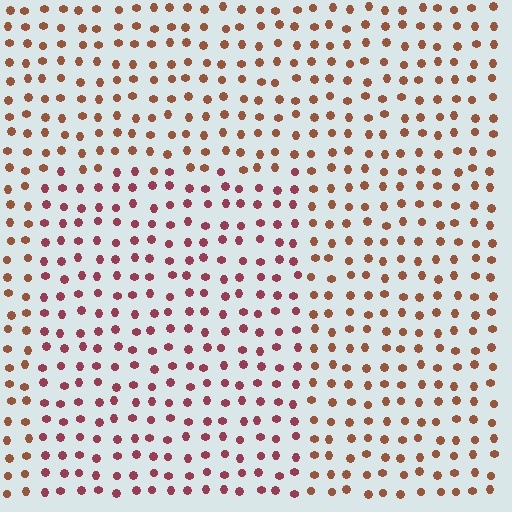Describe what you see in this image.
The image is filled with small brown elements in a uniform arrangement. A rectangle-shaped region is visible where the elements are tinted to a slightly different hue, forming a subtle color boundary.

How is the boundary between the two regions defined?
The boundary is defined purely by a slight shift in hue (about 31 degrees). Spacing, size, and orientation are identical on both sides.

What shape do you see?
I see a rectangle.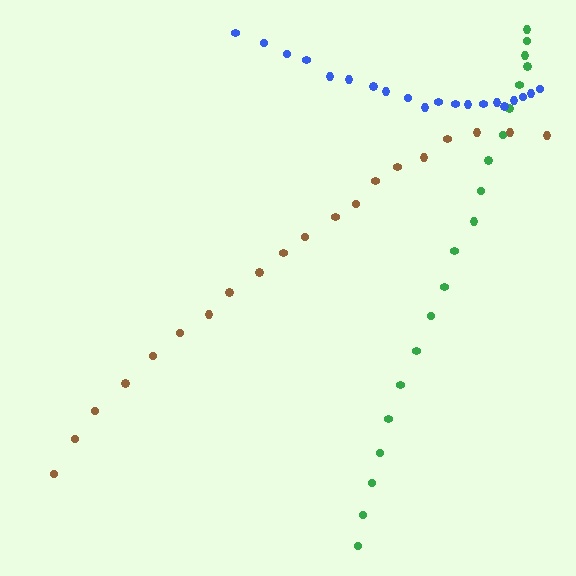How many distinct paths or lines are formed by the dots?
There are 3 distinct paths.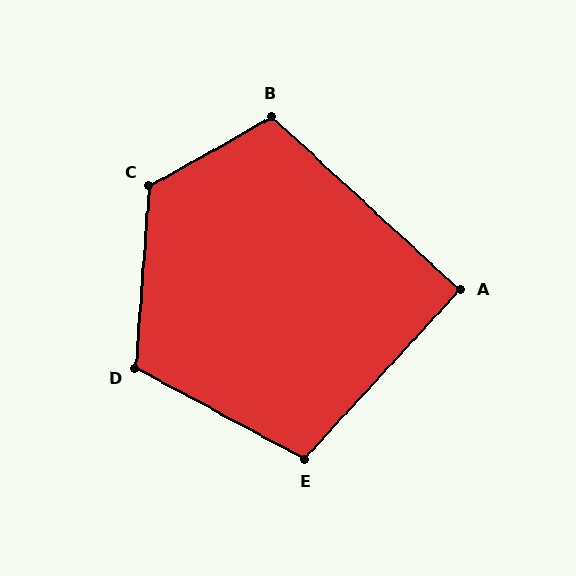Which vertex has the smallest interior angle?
A, at approximately 90 degrees.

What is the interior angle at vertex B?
Approximately 108 degrees (obtuse).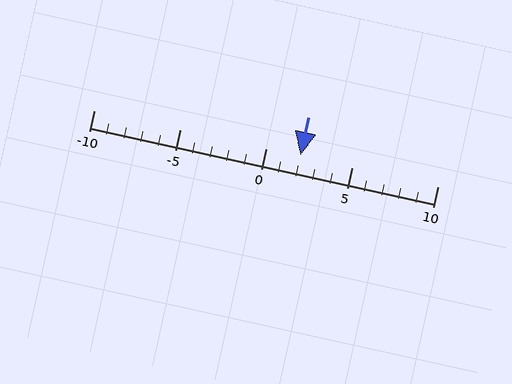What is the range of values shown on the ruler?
The ruler shows values from -10 to 10.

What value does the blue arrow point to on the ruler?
The blue arrow points to approximately 2.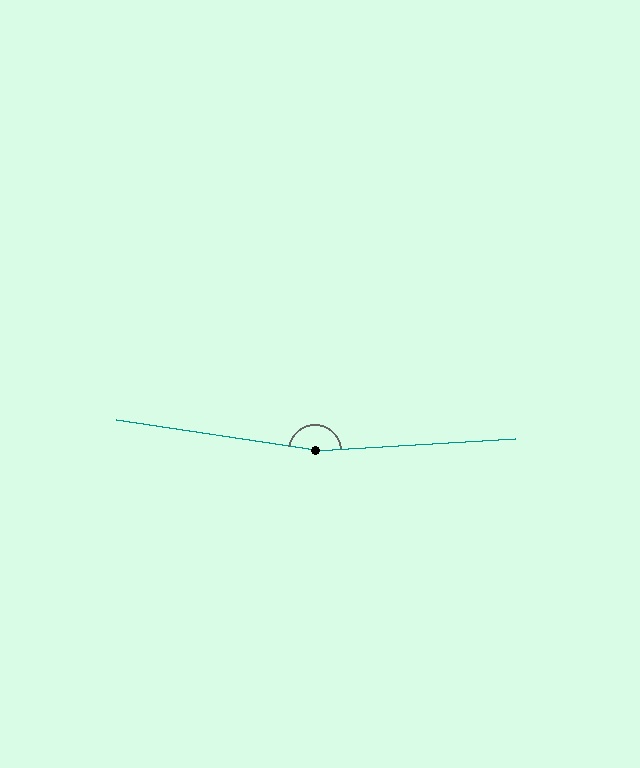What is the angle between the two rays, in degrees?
Approximately 168 degrees.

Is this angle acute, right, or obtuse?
It is obtuse.